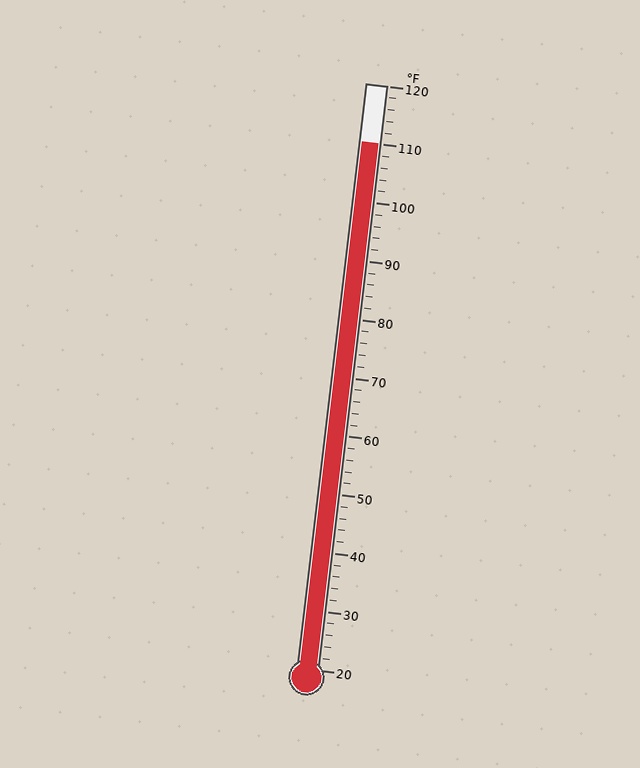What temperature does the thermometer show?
The thermometer shows approximately 110°F.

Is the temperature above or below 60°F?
The temperature is above 60°F.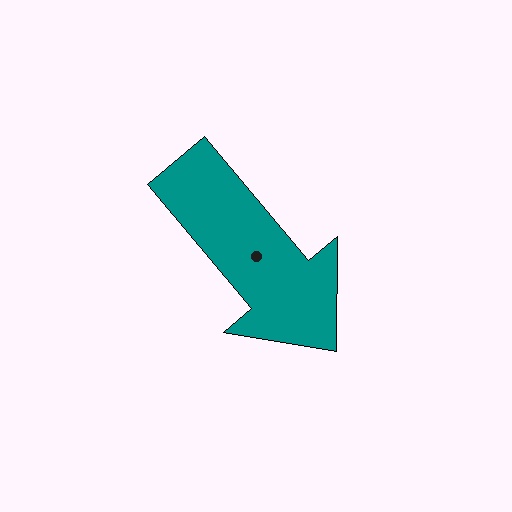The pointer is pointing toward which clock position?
Roughly 5 o'clock.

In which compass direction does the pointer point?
Southeast.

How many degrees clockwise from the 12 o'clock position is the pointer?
Approximately 140 degrees.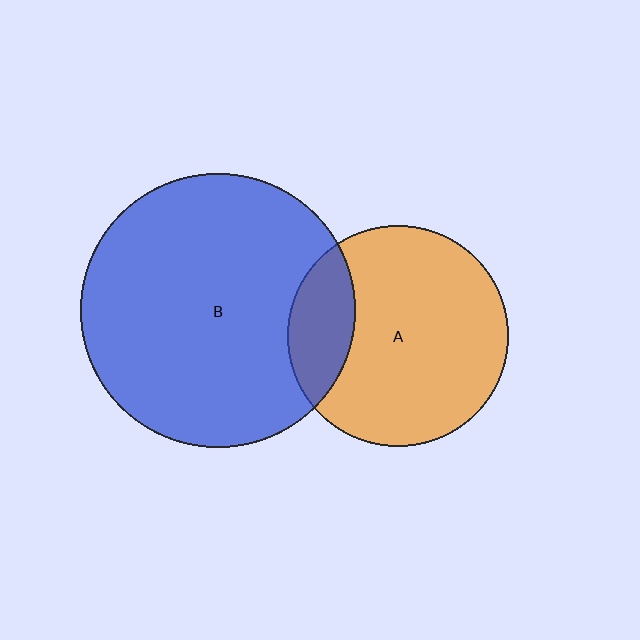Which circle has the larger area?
Circle B (blue).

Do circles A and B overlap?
Yes.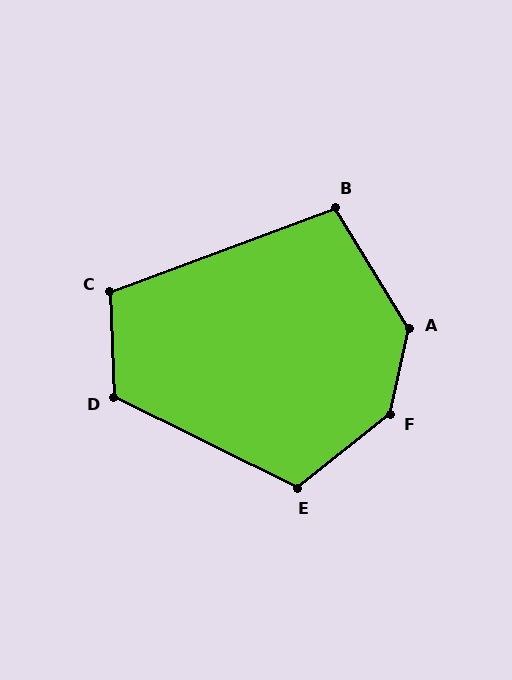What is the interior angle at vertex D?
Approximately 118 degrees (obtuse).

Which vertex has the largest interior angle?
F, at approximately 141 degrees.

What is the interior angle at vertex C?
Approximately 109 degrees (obtuse).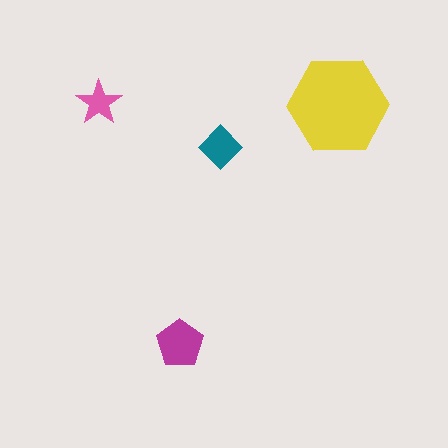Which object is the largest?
The yellow hexagon.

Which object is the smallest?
The pink star.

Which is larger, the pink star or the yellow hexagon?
The yellow hexagon.